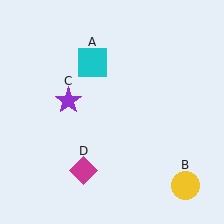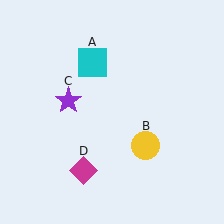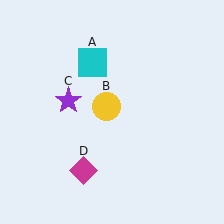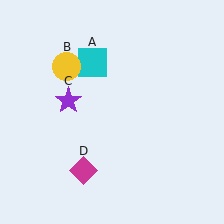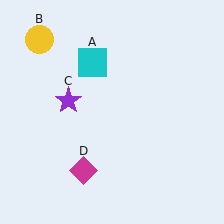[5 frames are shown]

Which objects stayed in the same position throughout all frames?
Cyan square (object A) and purple star (object C) and magenta diamond (object D) remained stationary.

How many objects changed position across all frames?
1 object changed position: yellow circle (object B).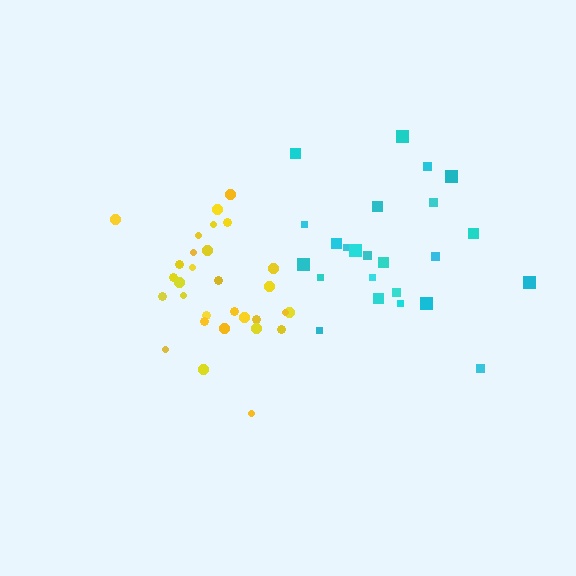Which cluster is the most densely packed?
Yellow.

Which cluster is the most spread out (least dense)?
Cyan.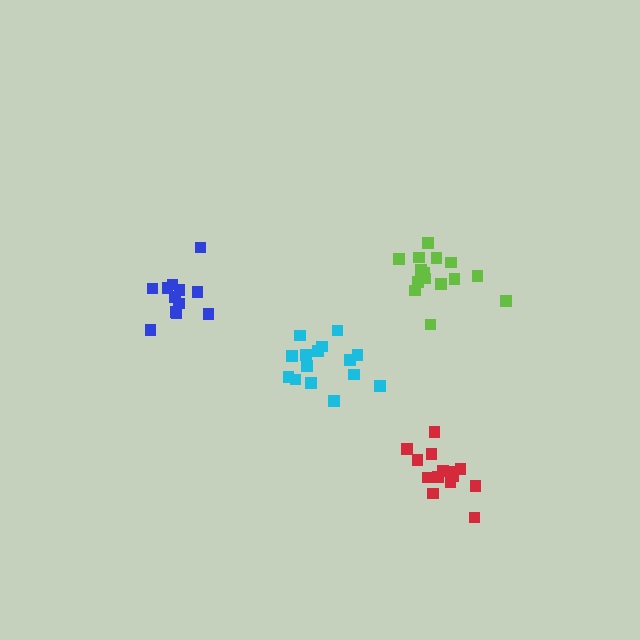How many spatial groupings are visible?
There are 4 spatial groupings.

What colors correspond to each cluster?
The clusters are colored: lime, red, blue, cyan.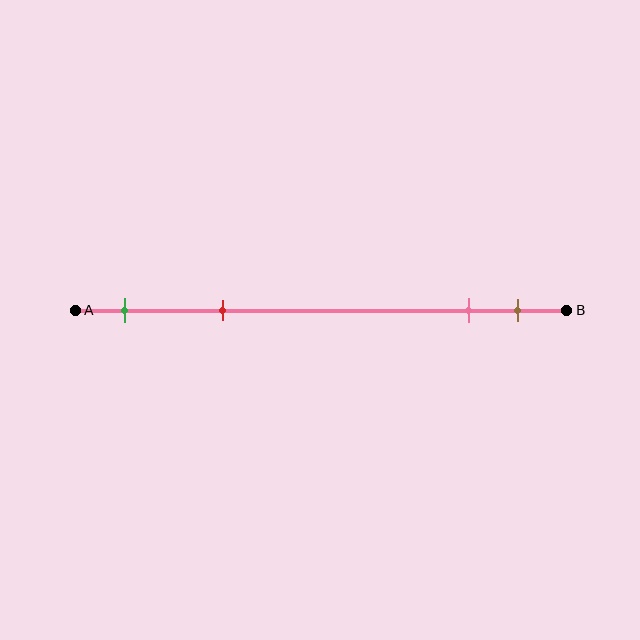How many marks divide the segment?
There are 4 marks dividing the segment.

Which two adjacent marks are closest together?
The pink and brown marks are the closest adjacent pair.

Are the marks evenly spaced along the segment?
No, the marks are not evenly spaced.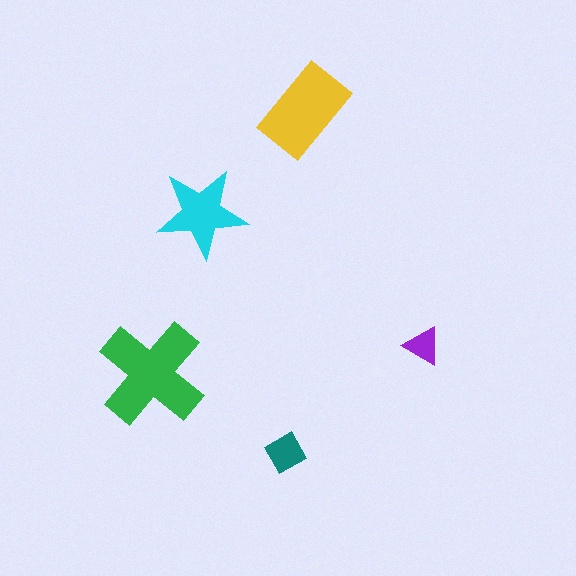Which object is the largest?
The green cross.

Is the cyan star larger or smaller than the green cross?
Smaller.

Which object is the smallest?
The purple triangle.